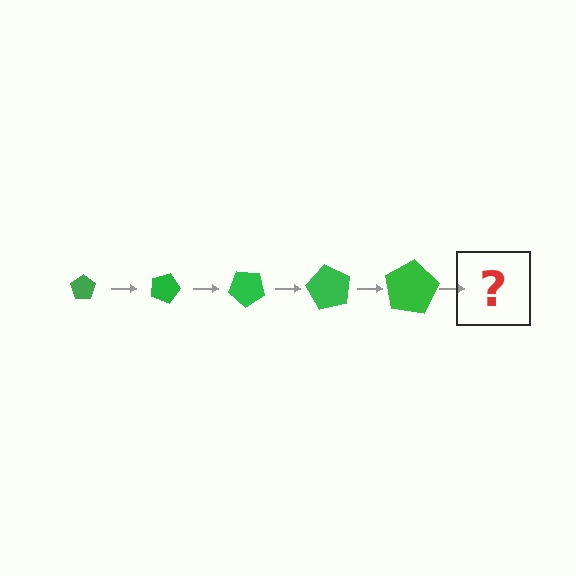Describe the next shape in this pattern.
It should be a pentagon, larger than the previous one and rotated 100 degrees from the start.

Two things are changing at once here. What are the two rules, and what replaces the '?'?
The two rules are that the pentagon grows larger each step and it rotates 20 degrees each step. The '?' should be a pentagon, larger than the previous one and rotated 100 degrees from the start.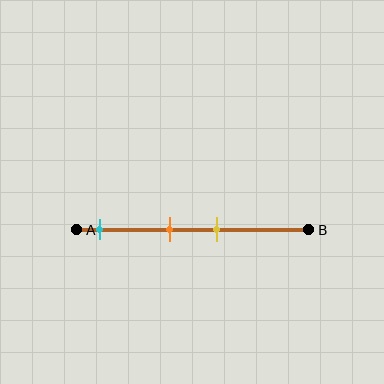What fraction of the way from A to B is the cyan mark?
The cyan mark is approximately 10% (0.1) of the way from A to B.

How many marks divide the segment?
There are 3 marks dividing the segment.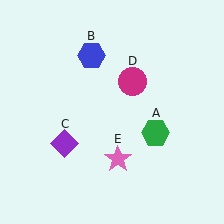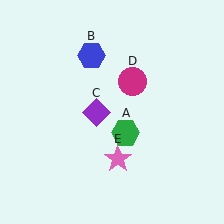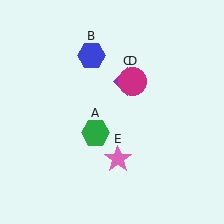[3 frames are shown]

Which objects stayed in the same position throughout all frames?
Blue hexagon (object B) and magenta circle (object D) and pink star (object E) remained stationary.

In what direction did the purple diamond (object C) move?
The purple diamond (object C) moved up and to the right.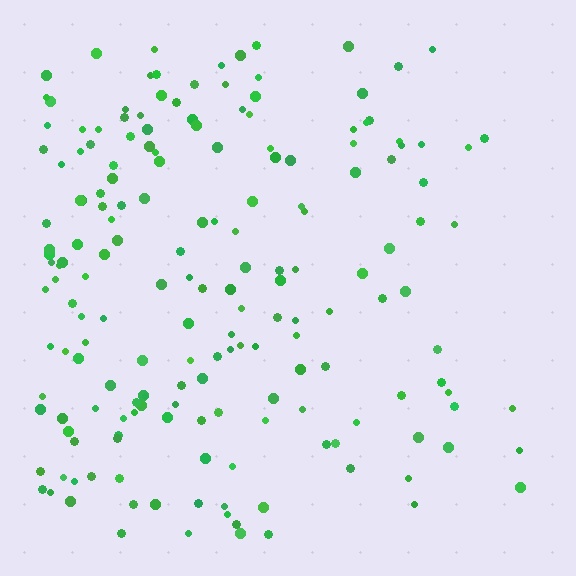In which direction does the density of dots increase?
From right to left, with the left side densest.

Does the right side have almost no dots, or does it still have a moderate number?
Still a moderate number, just noticeably fewer than the left.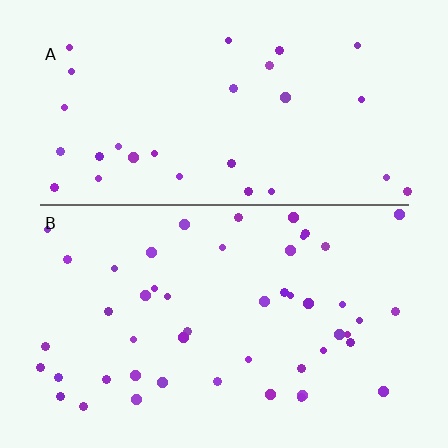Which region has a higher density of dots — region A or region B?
B (the bottom).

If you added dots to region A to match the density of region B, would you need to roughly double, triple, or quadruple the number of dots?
Approximately double.